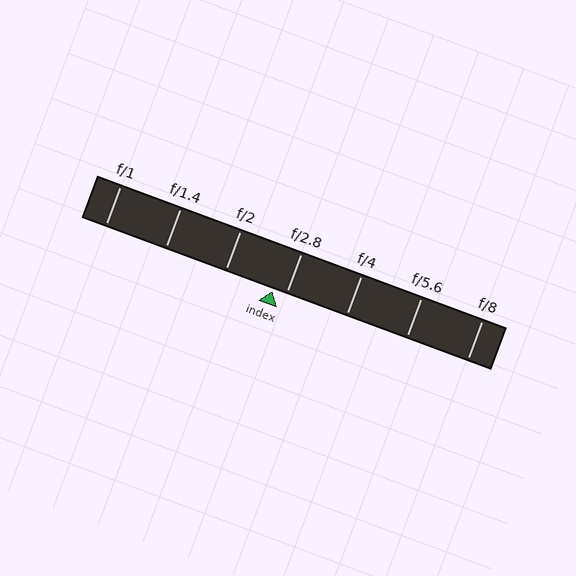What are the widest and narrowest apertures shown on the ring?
The widest aperture shown is f/1 and the narrowest is f/8.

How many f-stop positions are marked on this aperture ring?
There are 7 f-stop positions marked.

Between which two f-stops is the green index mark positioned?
The index mark is between f/2 and f/2.8.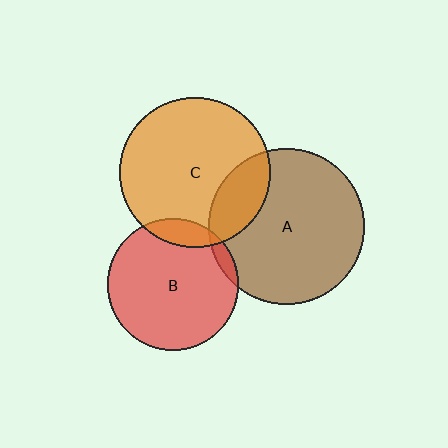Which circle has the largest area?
Circle A (brown).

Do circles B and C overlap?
Yes.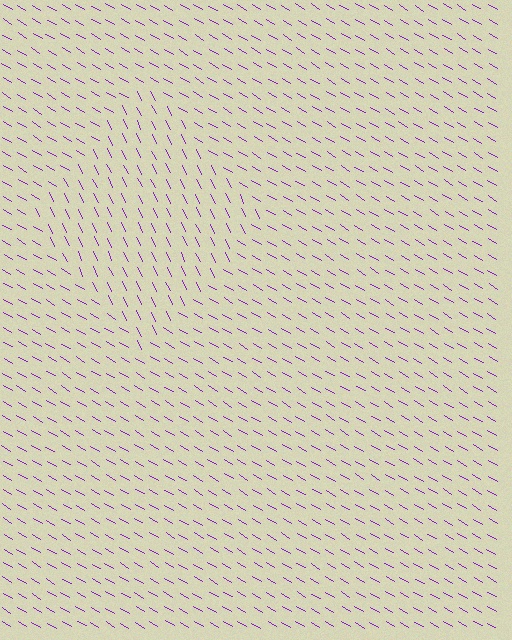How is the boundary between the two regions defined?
The boundary is defined purely by a change in line orientation (approximately 34 degrees difference). All lines are the same color and thickness.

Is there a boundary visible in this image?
Yes, there is a texture boundary formed by a change in line orientation.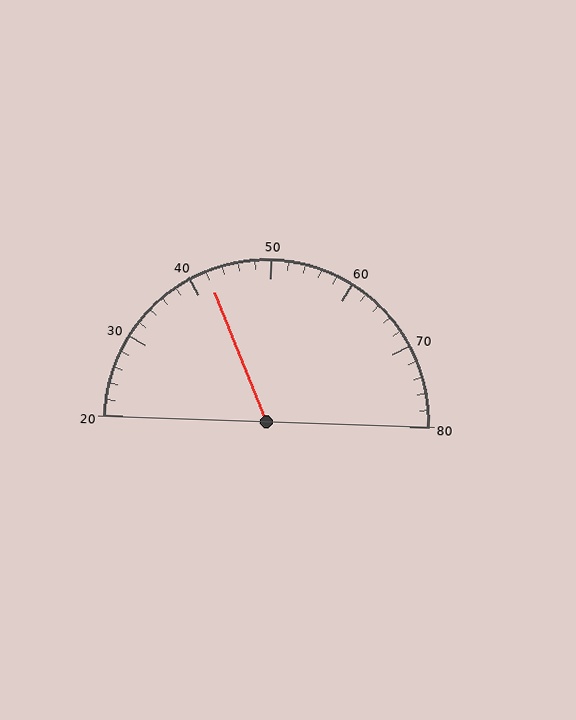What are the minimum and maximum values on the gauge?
The gauge ranges from 20 to 80.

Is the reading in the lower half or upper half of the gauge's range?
The reading is in the lower half of the range (20 to 80).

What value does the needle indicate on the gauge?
The needle indicates approximately 42.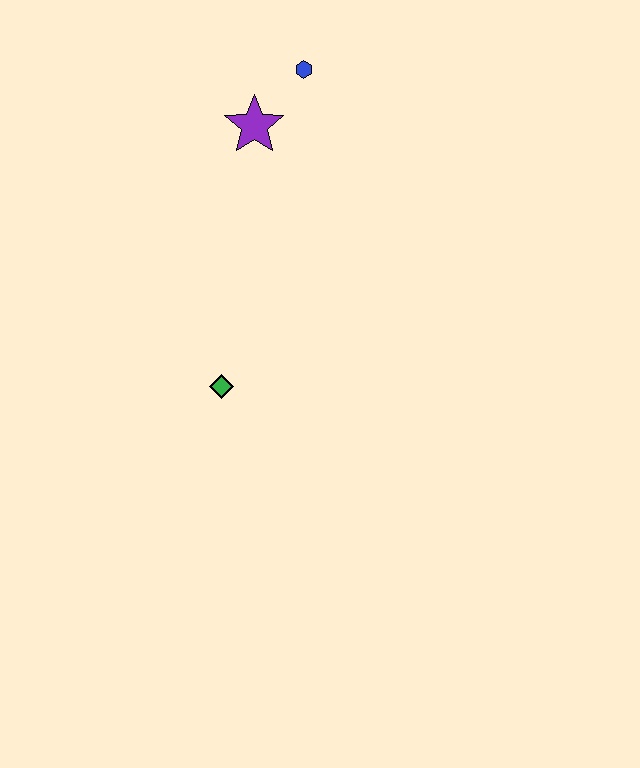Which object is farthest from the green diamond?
The blue hexagon is farthest from the green diamond.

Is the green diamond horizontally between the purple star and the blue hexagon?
No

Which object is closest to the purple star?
The blue hexagon is closest to the purple star.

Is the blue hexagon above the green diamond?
Yes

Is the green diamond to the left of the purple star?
Yes